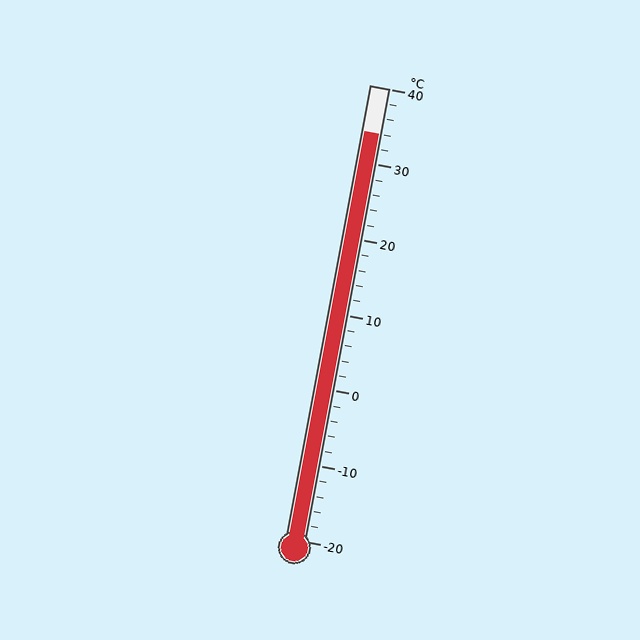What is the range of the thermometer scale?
The thermometer scale ranges from -20°C to 40°C.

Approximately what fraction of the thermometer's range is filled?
The thermometer is filled to approximately 90% of its range.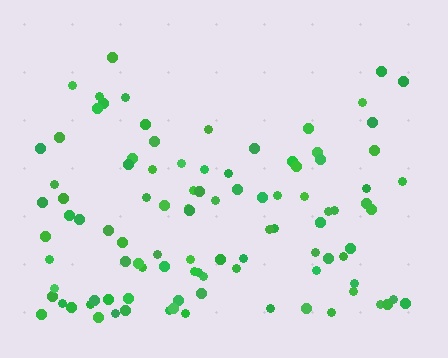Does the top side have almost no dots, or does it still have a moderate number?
Still a moderate number, just noticeably fewer than the bottom.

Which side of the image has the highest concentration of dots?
The bottom.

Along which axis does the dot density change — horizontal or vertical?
Vertical.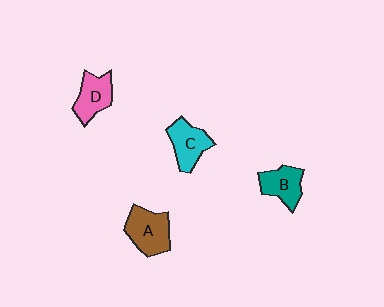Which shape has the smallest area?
Shape B (teal).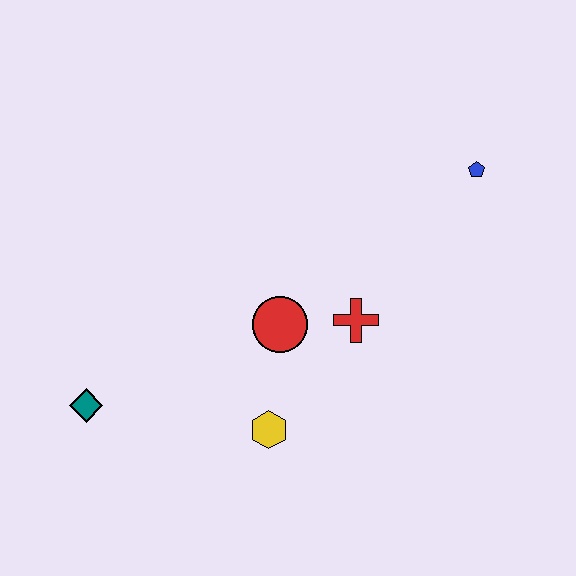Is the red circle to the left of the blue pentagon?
Yes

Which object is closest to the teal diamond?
The yellow hexagon is closest to the teal diamond.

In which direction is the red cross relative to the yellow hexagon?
The red cross is above the yellow hexagon.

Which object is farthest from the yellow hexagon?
The blue pentagon is farthest from the yellow hexagon.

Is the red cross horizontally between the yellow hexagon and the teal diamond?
No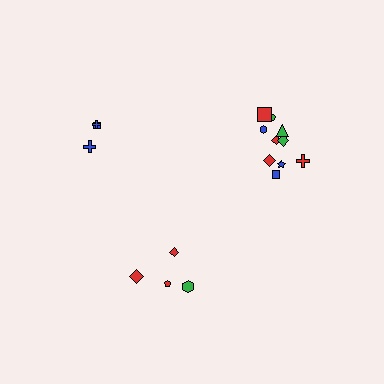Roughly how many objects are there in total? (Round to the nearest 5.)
Roughly 15 objects in total.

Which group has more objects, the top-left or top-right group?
The top-right group.